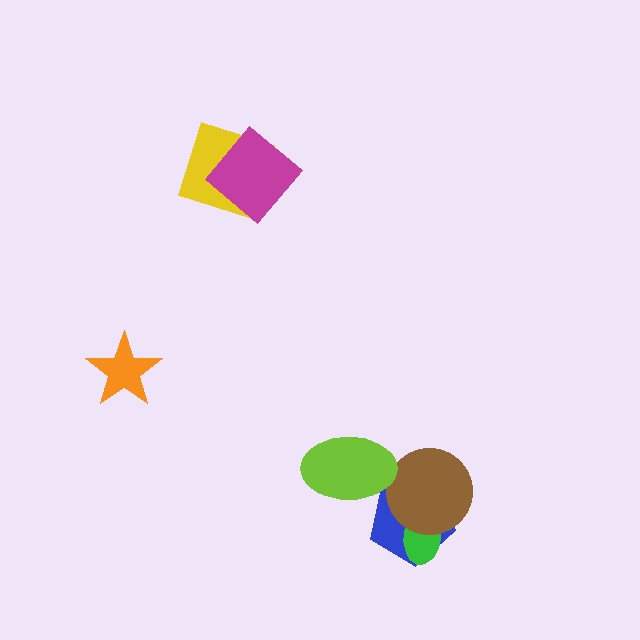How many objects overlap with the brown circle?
2 objects overlap with the brown circle.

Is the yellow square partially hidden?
Yes, it is partially covered by another shape.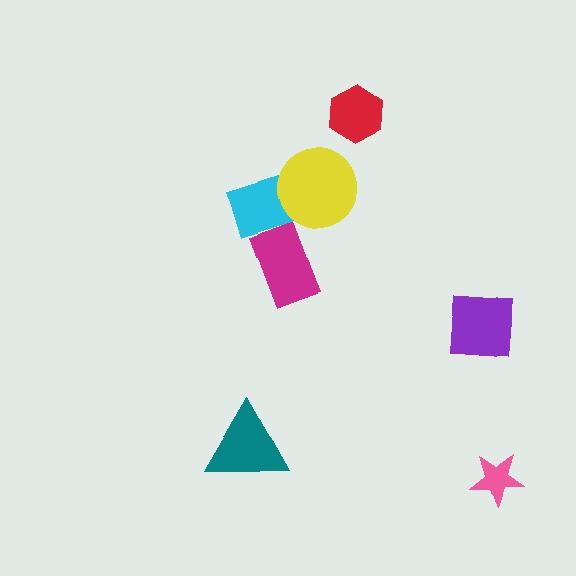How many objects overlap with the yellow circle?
1 object overlaps with the yellow circle.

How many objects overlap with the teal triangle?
0 objects overlap with the teal triangle.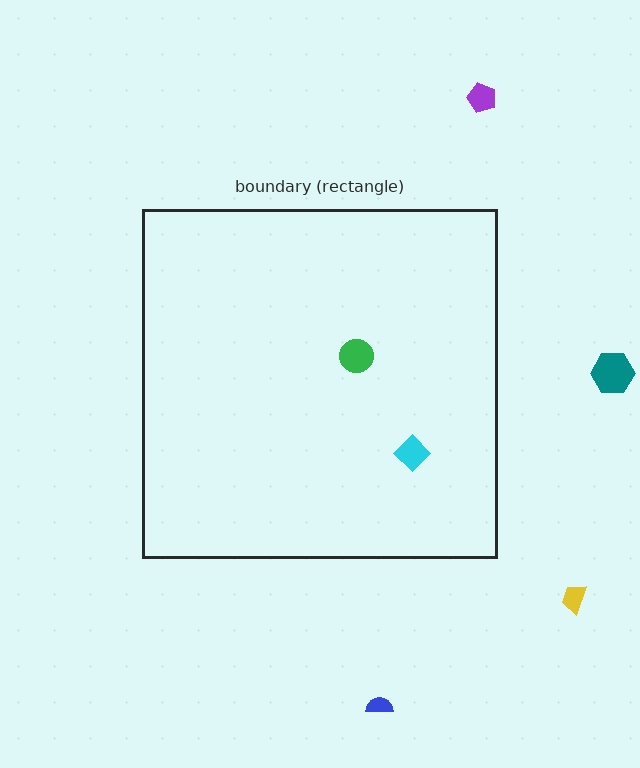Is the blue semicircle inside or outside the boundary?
Outside.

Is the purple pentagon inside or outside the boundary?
Outside.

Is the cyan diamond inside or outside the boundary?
Inside.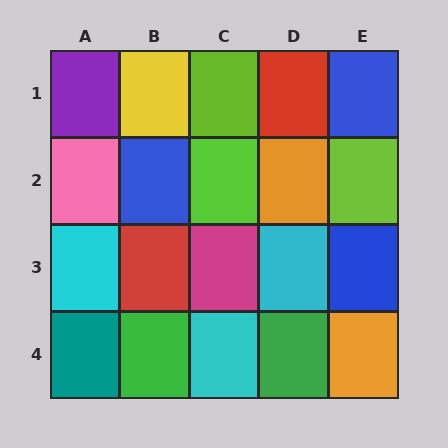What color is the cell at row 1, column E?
Blue.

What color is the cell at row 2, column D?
Orange.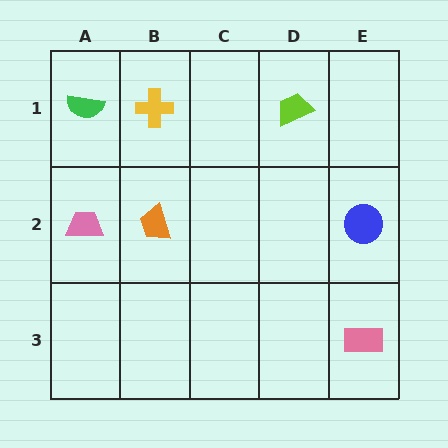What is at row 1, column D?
A lime trapezoid.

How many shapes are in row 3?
1 shape.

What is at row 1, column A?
A green semicircle.